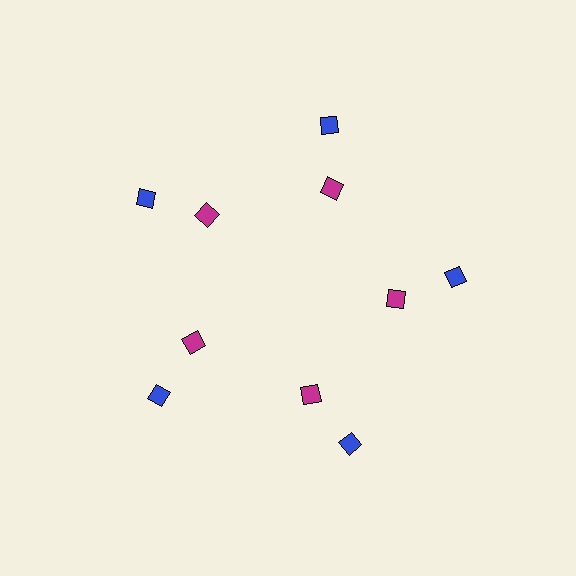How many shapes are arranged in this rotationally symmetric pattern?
There are 10 shapes, arranged in 5 groups of 2.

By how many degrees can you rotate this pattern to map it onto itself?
The pattern maps onto itself every 72 degrees of rotation.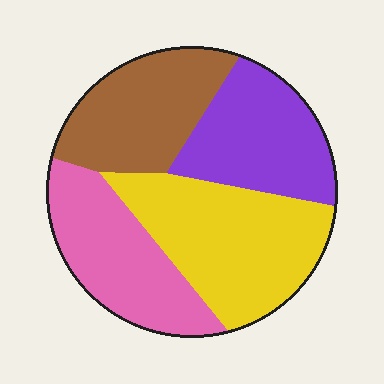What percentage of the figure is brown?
Brown covers 23% of the figure.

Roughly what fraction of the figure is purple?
Purple takes up between a sixth and a third of the figure.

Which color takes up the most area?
Yellow, at roughly 30%.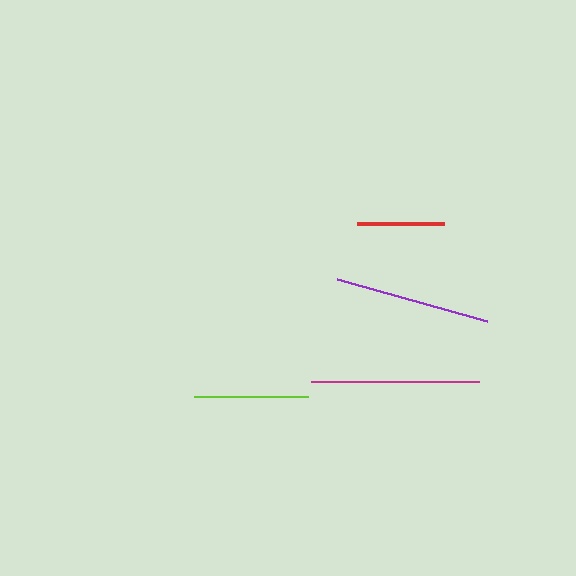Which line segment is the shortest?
The red line is the shortest at approximately 87 pixels.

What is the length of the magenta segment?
The magenta segment is approximately 168 pixels long.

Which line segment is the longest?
The magenta line is the longest at approximately 168 pixels.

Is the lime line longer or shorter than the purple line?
The purple line is longer than the lime line.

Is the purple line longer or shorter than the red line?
The purple line is longer than the red line.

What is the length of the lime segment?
The lime segment is approximately 114 pixels long.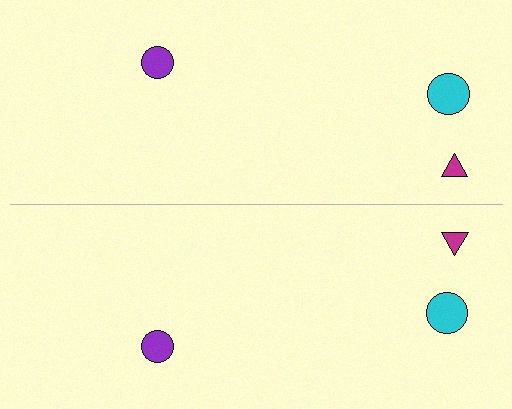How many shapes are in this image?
There are 6 shapes in this image.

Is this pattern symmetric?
Yes, this pattern has bilateral (reflection) symmetry.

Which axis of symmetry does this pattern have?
The pattern has a horizontal axis of symmetry running through the center of the image.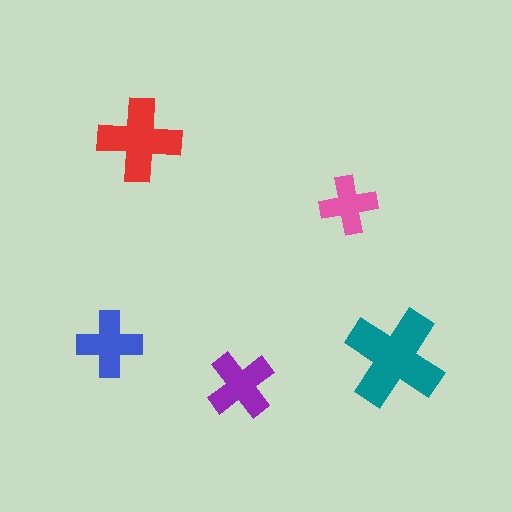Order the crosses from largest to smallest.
the teal one, the red one, the purple one, the blue one, the pink one.